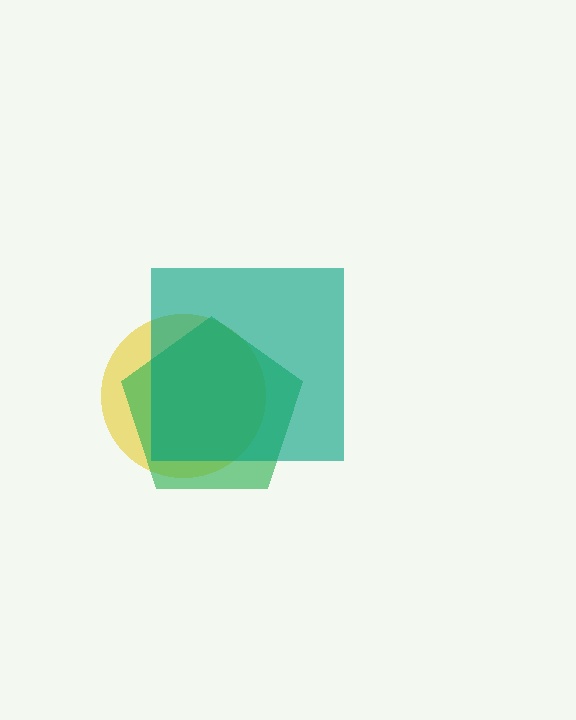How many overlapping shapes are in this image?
There are 3 overlapping shapes in the image.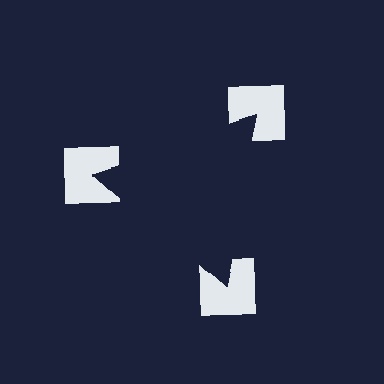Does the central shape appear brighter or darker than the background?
It typically appears slightly darker than the background, even though no actual brightness change is drawn.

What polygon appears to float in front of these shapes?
An illusory triangle — its edges are inferred from the aligned wedge cuts in the notched squares, not physically drawn.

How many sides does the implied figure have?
3 sides.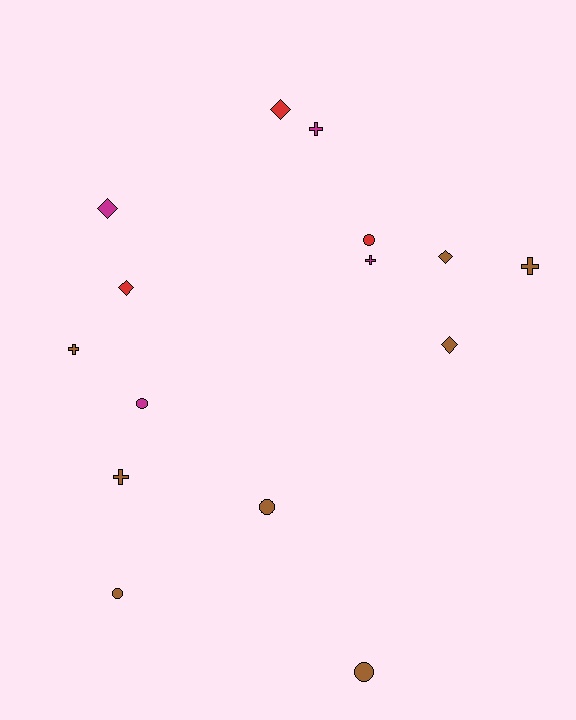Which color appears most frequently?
Brown, with 8 objects.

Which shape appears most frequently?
Circle, with 5 objects.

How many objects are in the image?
There are 15 objects.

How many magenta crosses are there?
There are 2 magenta crosses.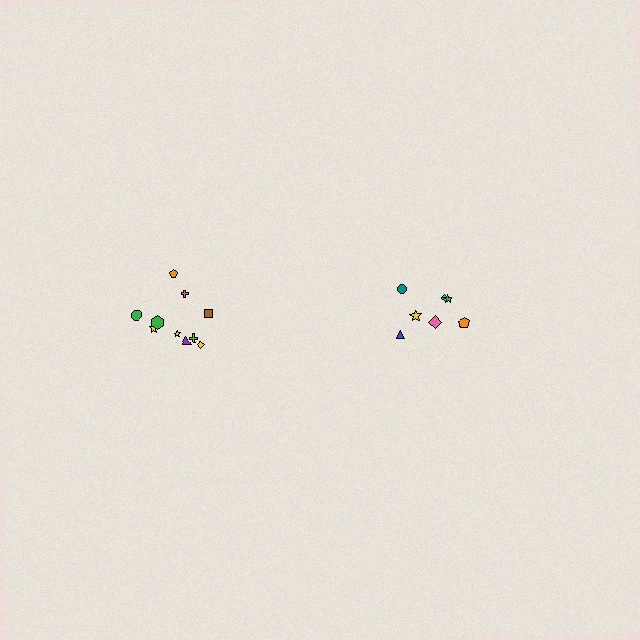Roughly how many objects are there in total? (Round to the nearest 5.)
Roughly 15 objects in total.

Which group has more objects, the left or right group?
The left group.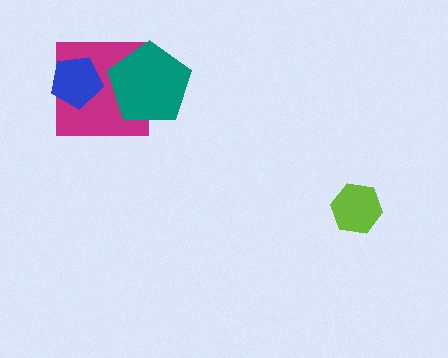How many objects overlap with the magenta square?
2 objects overlap with the magenta square.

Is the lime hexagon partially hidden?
No, no other shape covers it.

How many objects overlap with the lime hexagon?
0 objects overlap with the lime hexagon.